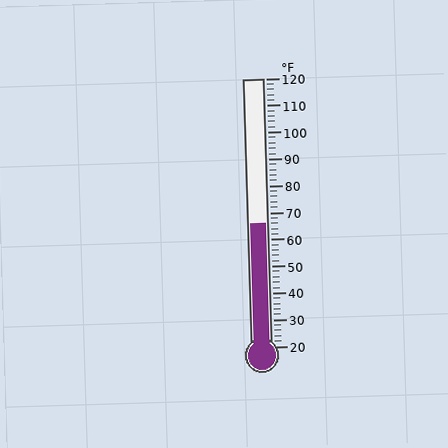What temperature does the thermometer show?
The thermometer shows approximately 66°F.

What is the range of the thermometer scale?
The thermometer scale ranges from 20°F to 120°F.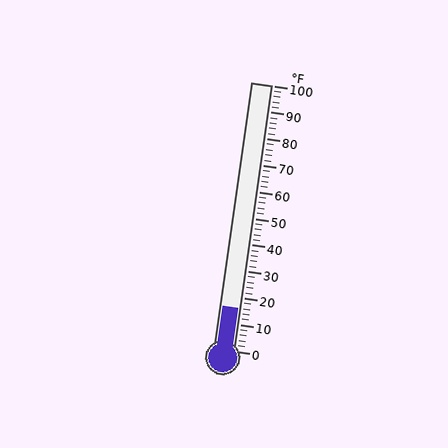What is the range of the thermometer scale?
The thermometer scale ranges from 0°F to 100°F.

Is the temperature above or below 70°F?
The temperature is below 70°F.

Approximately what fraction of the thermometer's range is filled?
The thermometer is filled to approximately 15% of its range.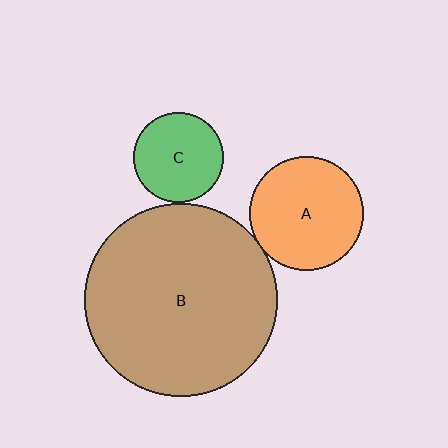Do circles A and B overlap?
Yes.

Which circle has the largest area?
Circle B (brown).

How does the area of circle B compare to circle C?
Approximately 4.6 times.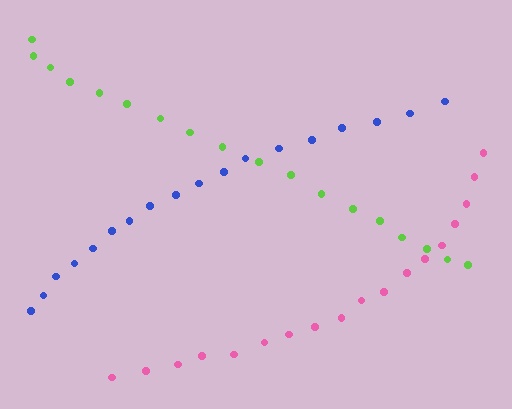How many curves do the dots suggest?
There are 3 distinct paths.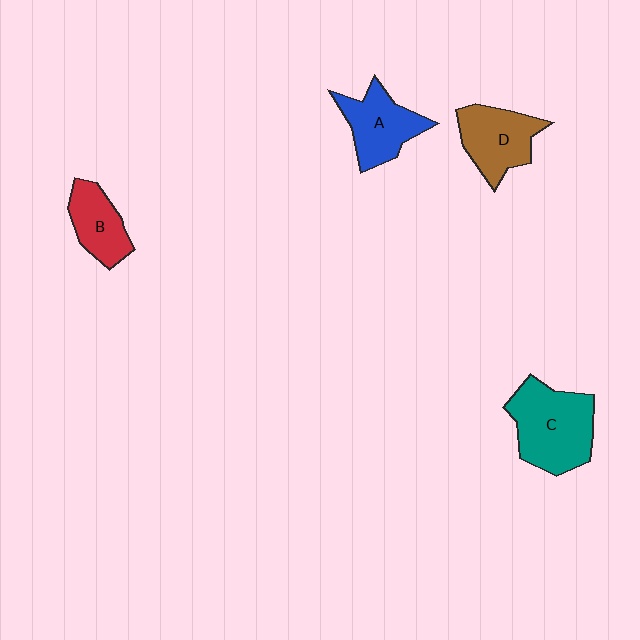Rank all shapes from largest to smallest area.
From largest to smallest: C (teal), D (brown), A (blue), B (red).